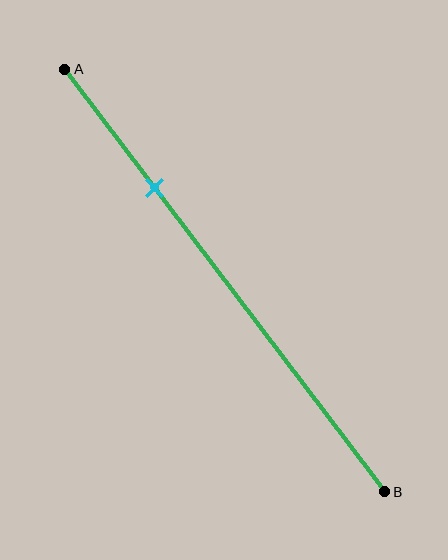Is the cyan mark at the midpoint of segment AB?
No, the mark is at about 30% from A, not at the 50% midpoint.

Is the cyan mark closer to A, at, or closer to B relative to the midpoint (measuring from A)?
The cyan mark is closer to point A than the midpoint of segment AB.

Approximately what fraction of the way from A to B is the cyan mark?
The cyan mark is approximately 30% of the way from A to B.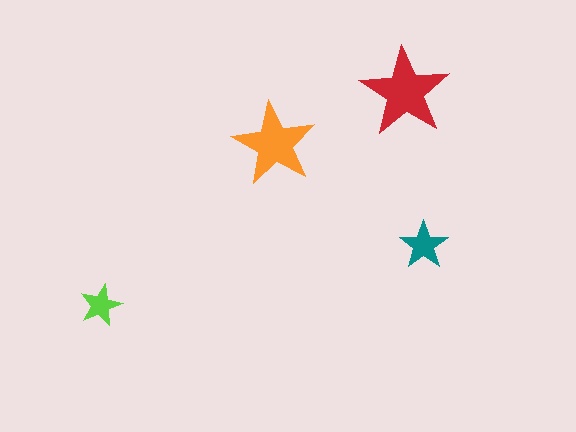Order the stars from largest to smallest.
the red one, the orange one, the teal one, the lime one.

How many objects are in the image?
There are 4 objects in the image.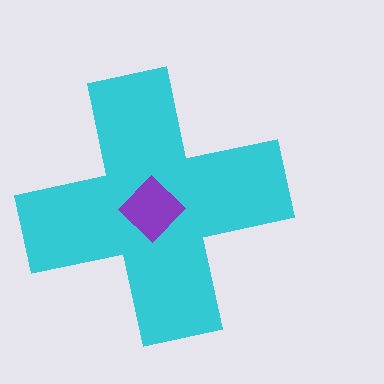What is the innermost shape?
The purple diamond.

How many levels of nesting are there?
2.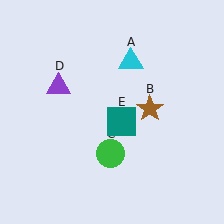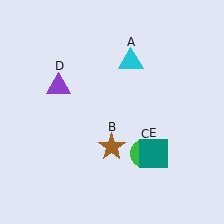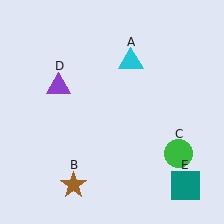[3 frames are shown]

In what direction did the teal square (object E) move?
The teal square (object E) moved down and to the right.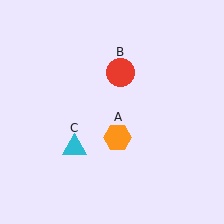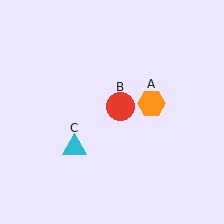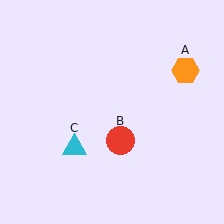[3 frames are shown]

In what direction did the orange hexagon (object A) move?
The orange hexagon (object A) moved up and to the right.